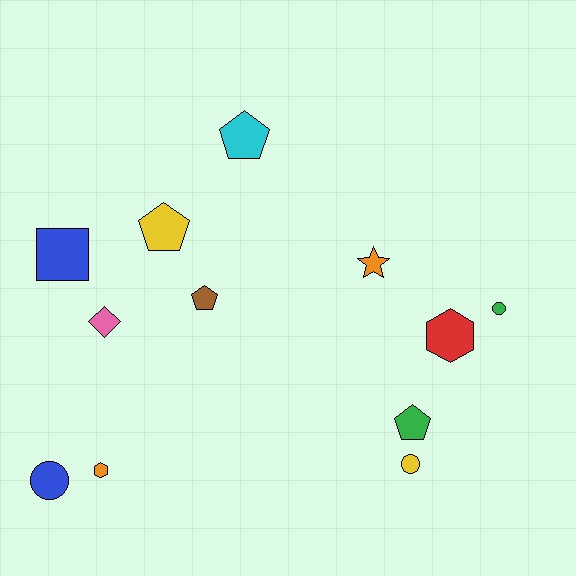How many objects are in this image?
There are 12 objects.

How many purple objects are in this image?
There are no purple objects.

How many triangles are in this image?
There are no triangles.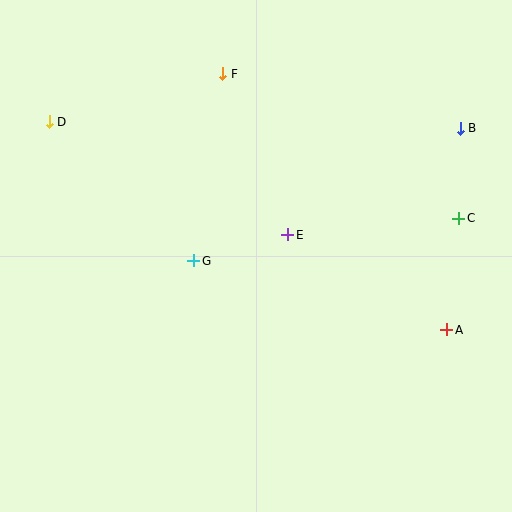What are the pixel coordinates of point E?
Point E is at (288, 235).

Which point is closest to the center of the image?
Point E at (288, 235) is closest to the center.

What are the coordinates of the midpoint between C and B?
The midpoint between C and B is at (459, 173).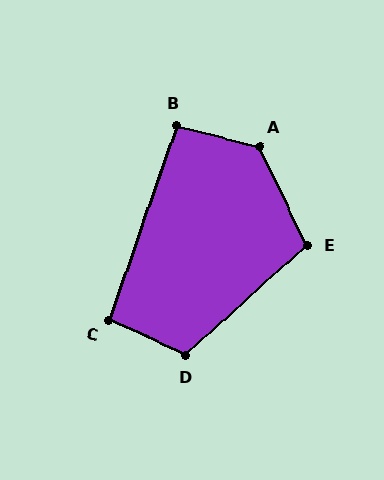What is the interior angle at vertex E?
Approximately 106 degrees (obtuse).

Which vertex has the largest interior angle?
A, at approximately 130 degrees.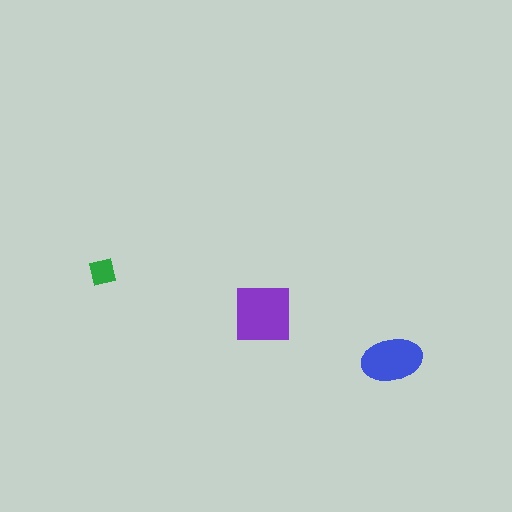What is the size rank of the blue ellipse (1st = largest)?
2nd.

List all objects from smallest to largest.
The green square, the blue ellipse, the purple square.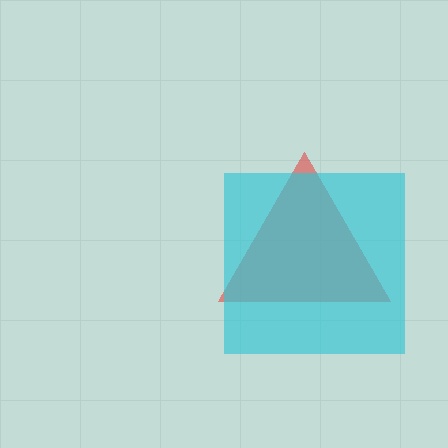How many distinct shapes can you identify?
There are 2 distinct shapes: a red triangle, a cyan square.